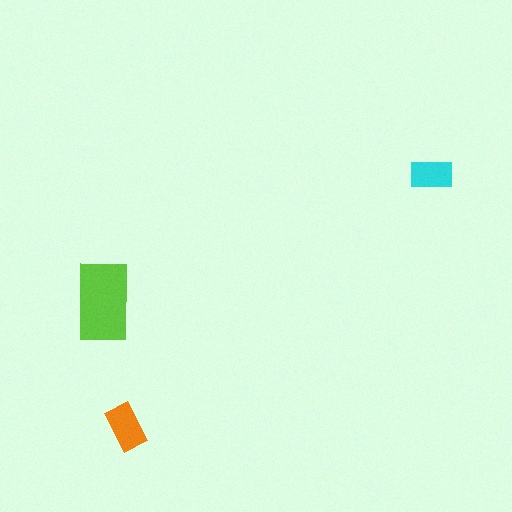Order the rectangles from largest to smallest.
the lime one, the orange one, the cyan one.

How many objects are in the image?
There are 3 objects in the image.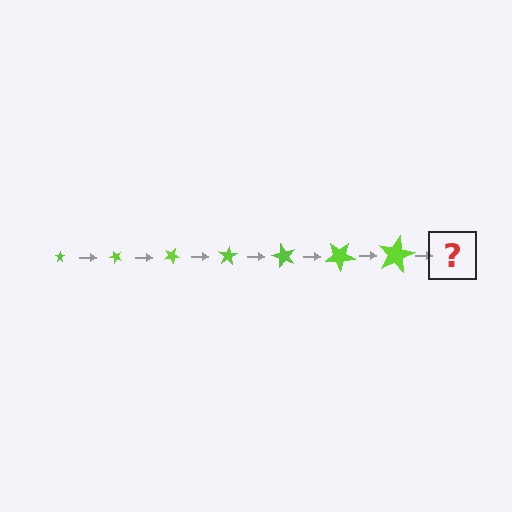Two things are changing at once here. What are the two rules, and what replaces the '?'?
The two rules are that the star grows larger each step and it rotates 50 degrees each step. The '?' should be a star, larger than the previous one and rotated 350 degrees from the start.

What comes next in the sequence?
The next element should be a star, larger than the previous one and rotated 350 degrees from the start.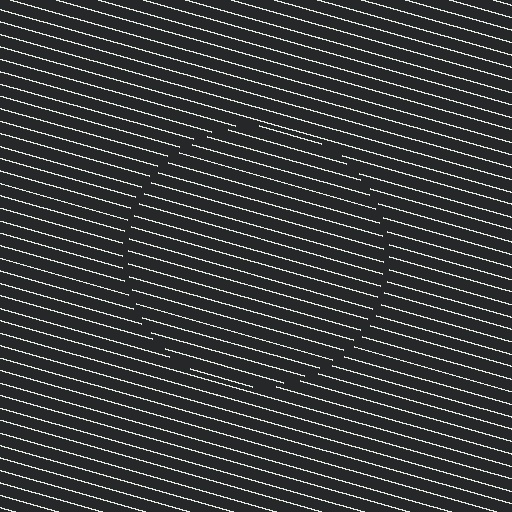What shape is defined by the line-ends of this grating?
An illusory circle. The interior of the shape contains the same grating, shifted by half a period — the contour is defined by the phase discontinuity where line-ends from the inner and outer gratings abut.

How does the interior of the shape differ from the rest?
The interior of the shape contains the same grating, shifted by half a period — the contour is defined by the phase discontinuity where line-ends from the inner and outer gratings abut.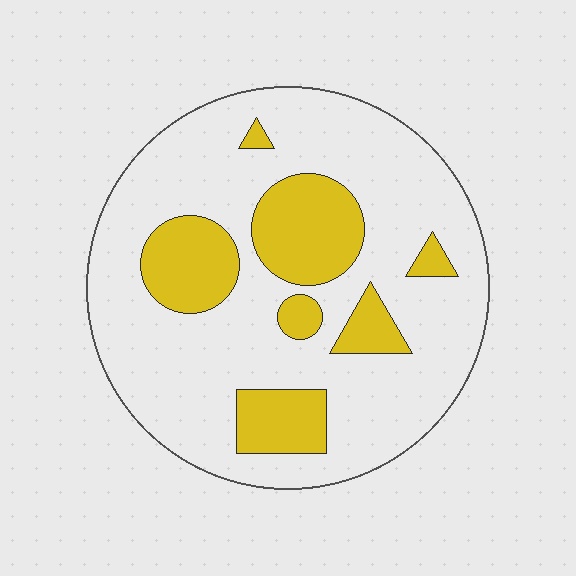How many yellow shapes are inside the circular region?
7.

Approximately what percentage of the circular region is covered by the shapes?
Approximately 25%.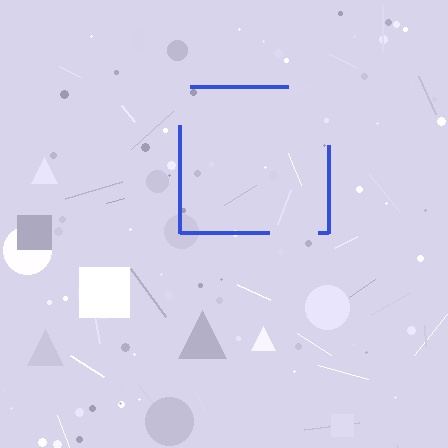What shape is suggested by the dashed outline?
The dashed outline suggests a square.